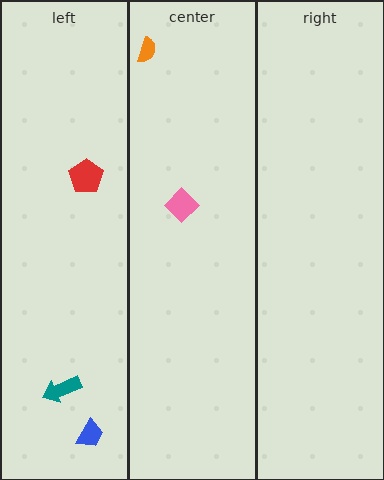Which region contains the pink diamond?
The center region.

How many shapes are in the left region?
3.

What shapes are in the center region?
The orange semicircle, the pink diamond.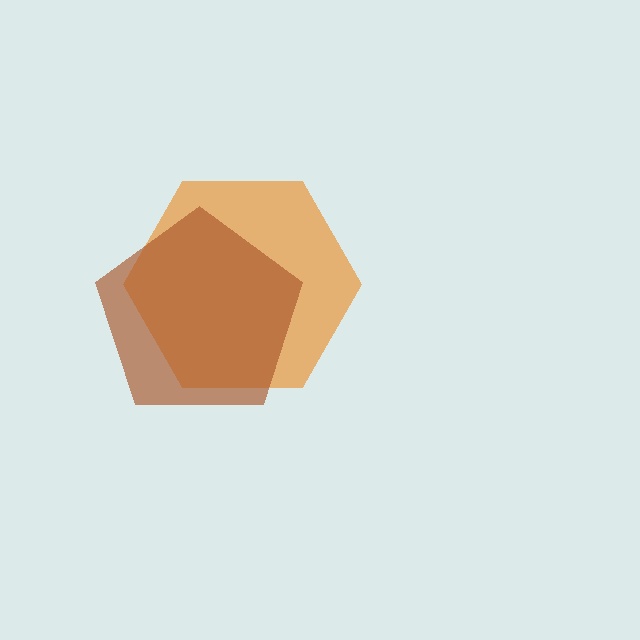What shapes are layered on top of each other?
The layered shapes are: an orange hexagon, a brown pentagon.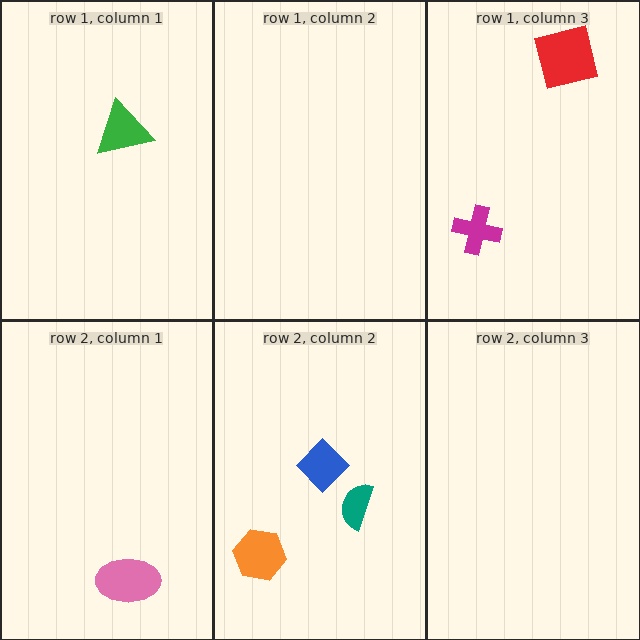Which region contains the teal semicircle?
The row 2, column 2 region.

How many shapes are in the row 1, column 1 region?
1.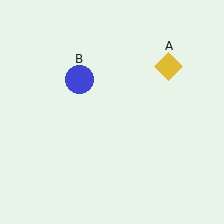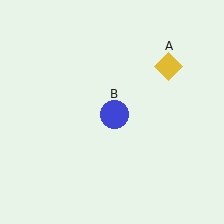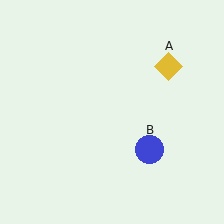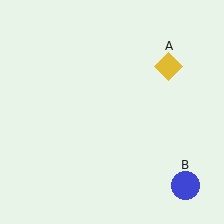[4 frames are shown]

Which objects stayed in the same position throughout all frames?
Yellow diamond (object A) remained stationary.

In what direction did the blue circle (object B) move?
The blue circle (object B) moved down and to the right.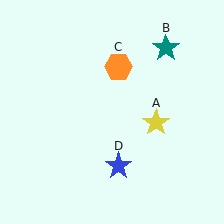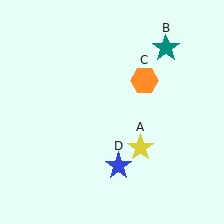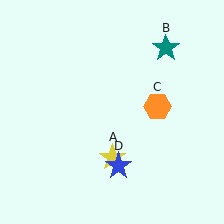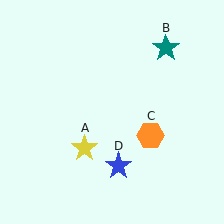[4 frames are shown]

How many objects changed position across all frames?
2 objects changed position: yellow star (object A), orange hexagon (object C).